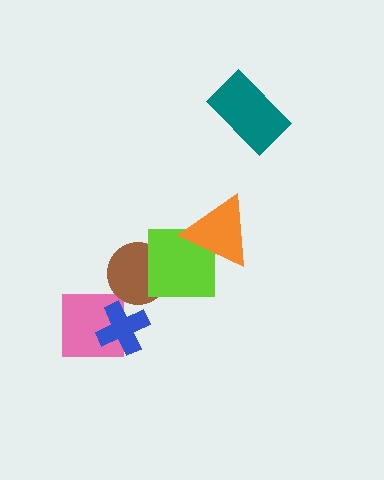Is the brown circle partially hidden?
Yes, it is partially covered by another shape.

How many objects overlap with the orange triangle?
1 object overlaps with the orange triangle.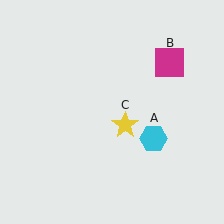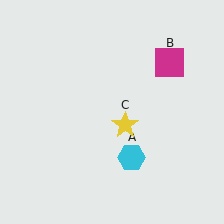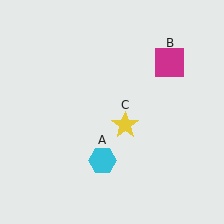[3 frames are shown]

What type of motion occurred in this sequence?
The cyan hexagon (object A) rotated clockwise around the center of the scene.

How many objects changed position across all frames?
1 object changed position: cyan hexagon (object A).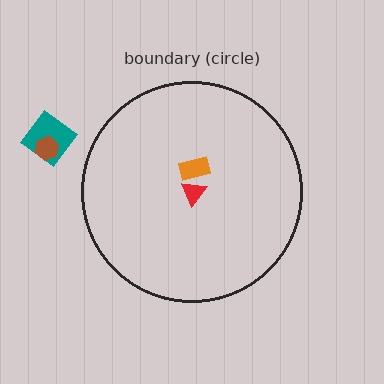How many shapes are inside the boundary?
2 inside, 2 outside.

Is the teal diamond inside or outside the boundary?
Outside.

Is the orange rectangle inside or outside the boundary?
Inside.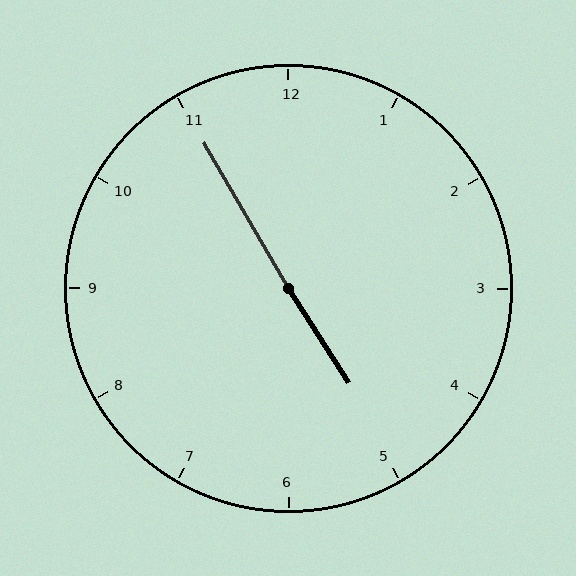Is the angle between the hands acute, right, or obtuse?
It is obtuse.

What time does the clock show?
4:55.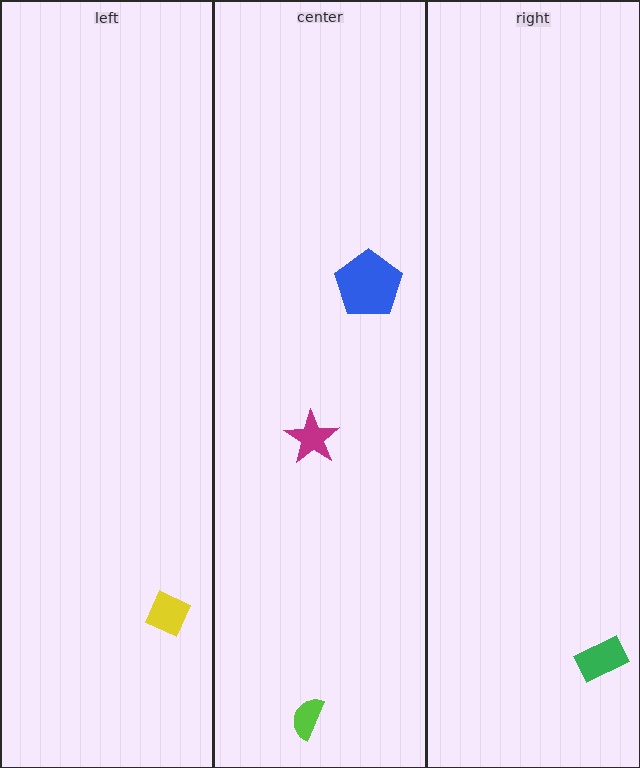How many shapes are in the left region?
1.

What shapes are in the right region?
The green rectangle.